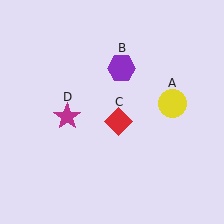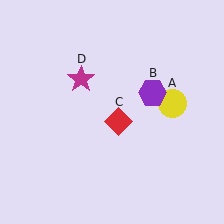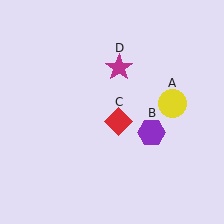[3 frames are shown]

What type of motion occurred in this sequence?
The purple hexagon (object B), magenta star (object D) rotated clockwise around the center of the scene.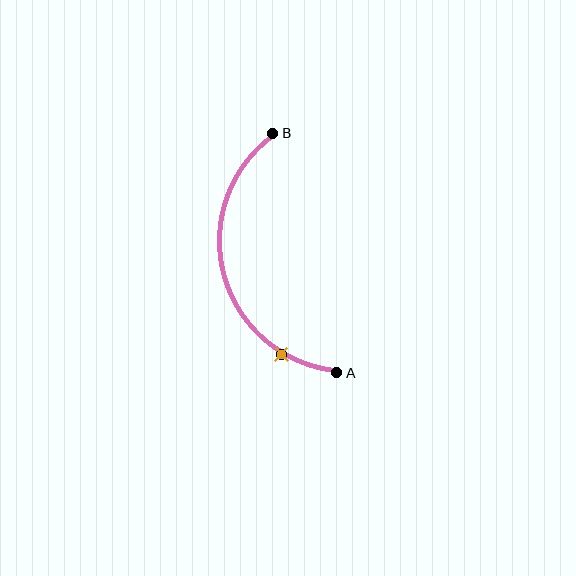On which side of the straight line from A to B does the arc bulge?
The arc bulges to the left of the straight line connecting A and B.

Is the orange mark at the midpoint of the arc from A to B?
No. The orange mark lies on the arc but is closer to endpoint A. The arc midpoint would be at the point on the curve equidistant along the arc from both A and B.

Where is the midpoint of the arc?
The arc midpoint is the point on the curve farthest from the straight line joining A and B. It sits to the left of that line.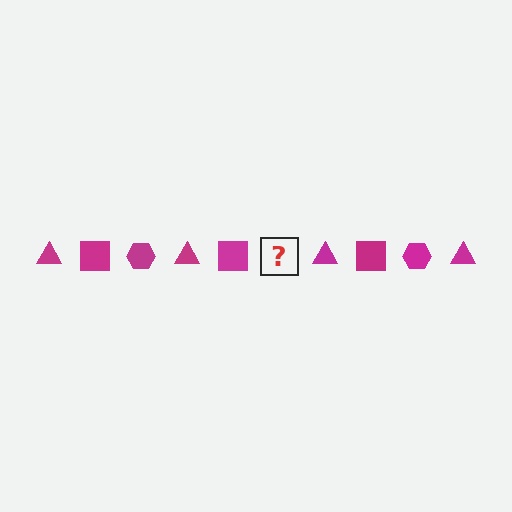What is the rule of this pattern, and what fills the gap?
The rule is that the pattern cycles through triangle, square, hexagon shapes in magenta. The gap should be filled with a magenta hexagon.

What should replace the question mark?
The question mark should be replaced with a magenta hexagon.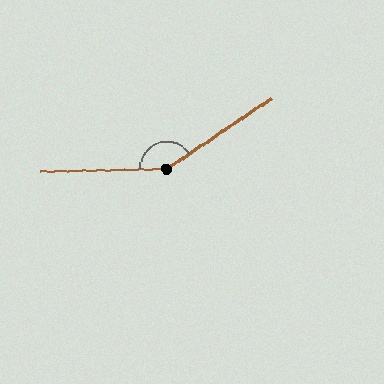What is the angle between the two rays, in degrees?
Approximately 147 degrees.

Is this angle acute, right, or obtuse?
It is obtuse.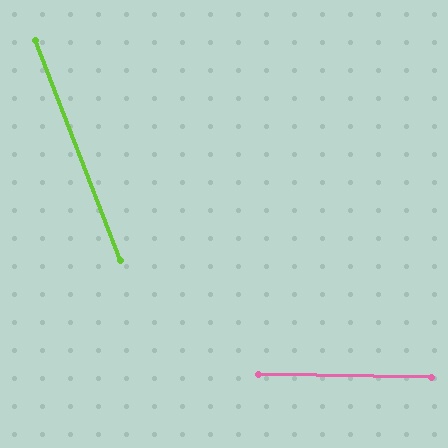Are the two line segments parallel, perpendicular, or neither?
Neither parallel nor perpendicular — they differ by about 68°.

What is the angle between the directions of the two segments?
Approximately 68 degrees.